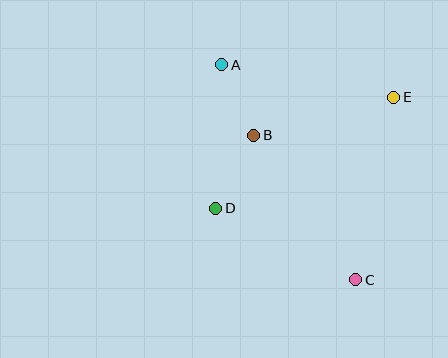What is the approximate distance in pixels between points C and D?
The distance between C and D is approximately 157 pixels.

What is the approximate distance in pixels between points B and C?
The distance between B and C is approximately 177 pixels.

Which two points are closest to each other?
Points A and B are closest to each other.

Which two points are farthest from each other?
Points A and C are farthest from each other.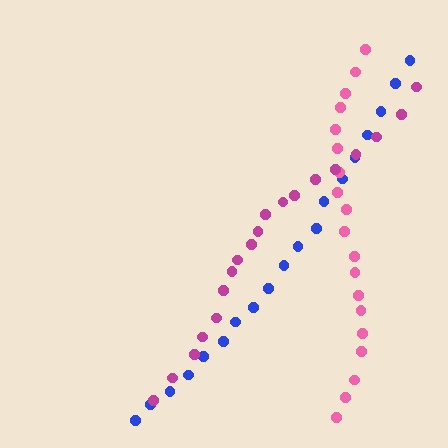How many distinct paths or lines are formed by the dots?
There are 3 distinct paths.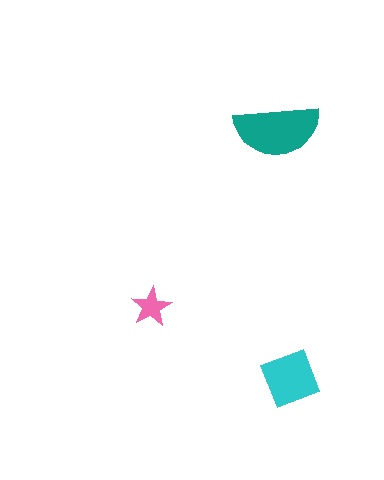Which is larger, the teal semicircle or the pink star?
The teal semicircle.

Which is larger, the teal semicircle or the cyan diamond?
The teal semicircle.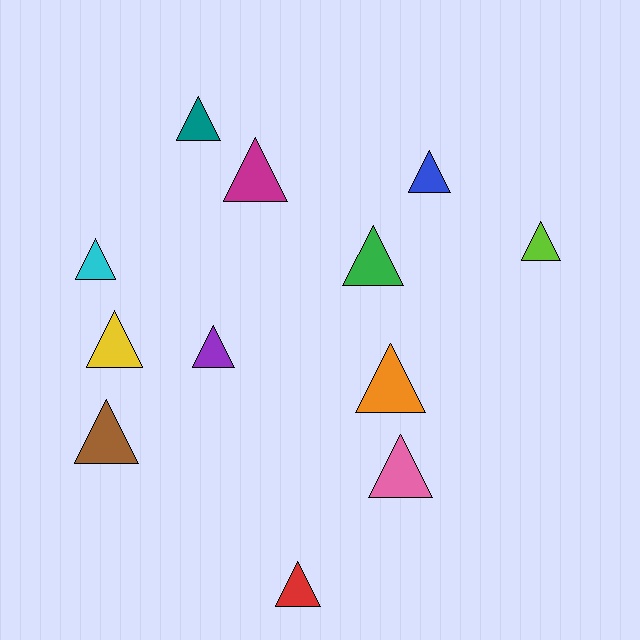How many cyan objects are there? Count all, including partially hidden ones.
There is 1 cyan object.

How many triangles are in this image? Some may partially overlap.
There are 12 triangles.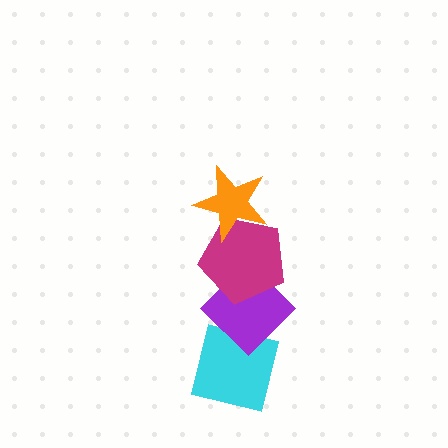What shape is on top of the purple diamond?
The magenta pentagon is on top of the purple diamond.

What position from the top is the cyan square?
The cyan square is 4th from the top.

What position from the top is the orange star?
The orange star is 1st from the top.